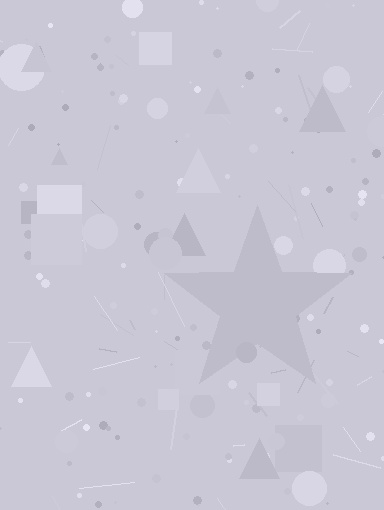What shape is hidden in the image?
A star is hidden in the image.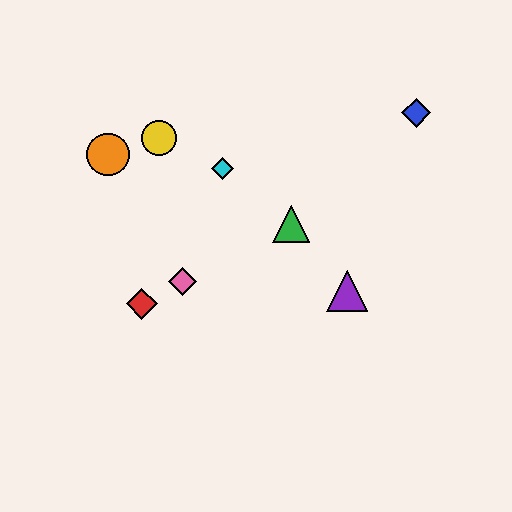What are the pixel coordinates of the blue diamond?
The blue diamond is at (416, 113).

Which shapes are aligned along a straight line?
The red diamond, the green triangle, the pink diamond are aligned along a straight line.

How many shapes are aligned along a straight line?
3 shapes (the red diamond, the green triangle, the pink diamond) are aligned along a straight line.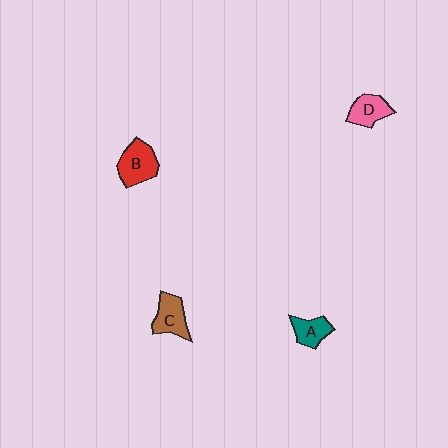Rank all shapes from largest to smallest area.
From largest to smallest: B (red), C (brown), D (pink), A (teal).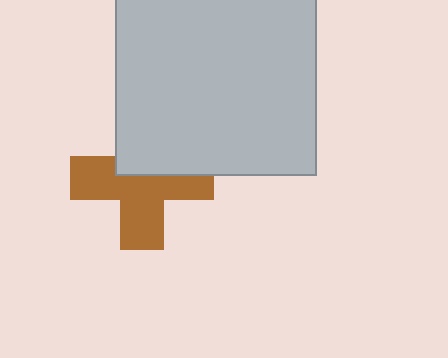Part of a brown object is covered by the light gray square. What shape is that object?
It is a cross.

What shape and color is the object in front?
The object in front is a light gray square.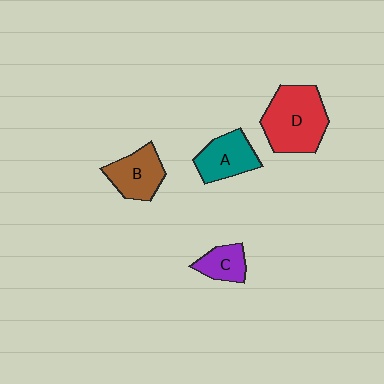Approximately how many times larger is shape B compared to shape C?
Approximately 1.5 times.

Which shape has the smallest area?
Shape C (purple).